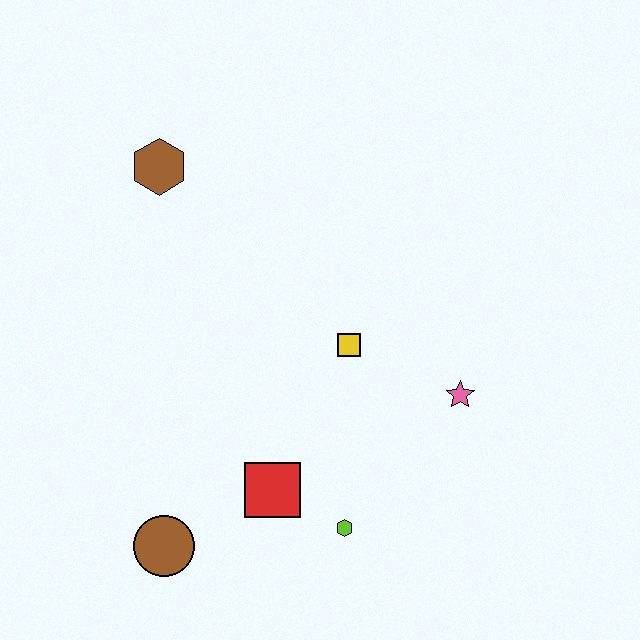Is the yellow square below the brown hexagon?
Yes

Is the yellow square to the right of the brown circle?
Yes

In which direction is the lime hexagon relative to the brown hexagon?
The lime hexagon is below the brown hexagon.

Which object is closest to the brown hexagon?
The yellow square is closest to the brown hexagon.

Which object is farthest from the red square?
The brown hexagon is farthest from the red square.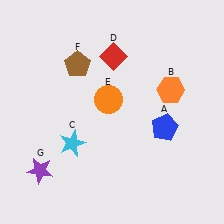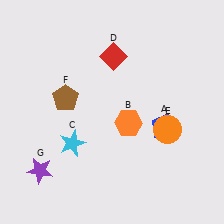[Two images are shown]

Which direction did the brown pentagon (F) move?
The brown pentagon (F) moved down.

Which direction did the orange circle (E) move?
The orange circle (E) moved right.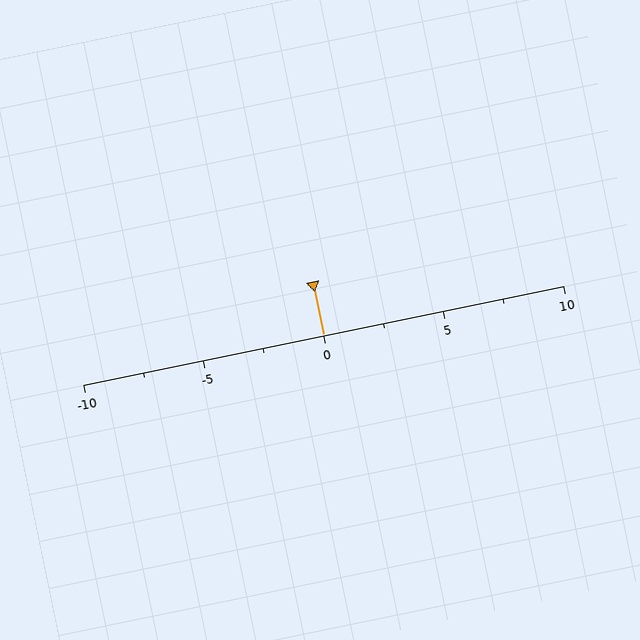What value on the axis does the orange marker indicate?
The marker indicates approximately 0.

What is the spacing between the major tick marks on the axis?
The major ticks are spaced 5 apart.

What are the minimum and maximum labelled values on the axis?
The axis runs from -10 to 10.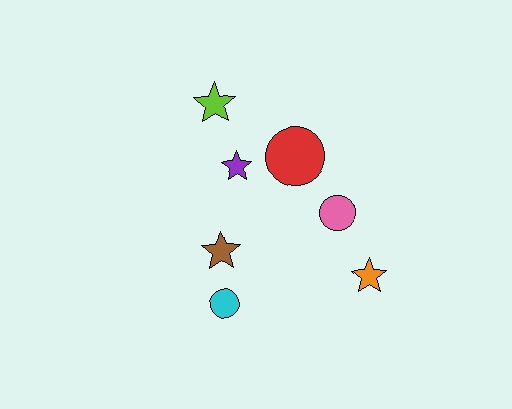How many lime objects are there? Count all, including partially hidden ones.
There is 1 lime object.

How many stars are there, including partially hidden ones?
There are 4 stars.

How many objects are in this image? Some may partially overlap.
There are 7 objects.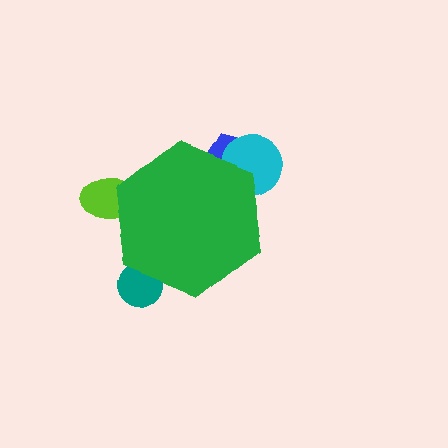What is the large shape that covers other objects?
A green hexagon.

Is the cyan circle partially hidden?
Yes, the cyan circle is partially hidden behind the green hexagon.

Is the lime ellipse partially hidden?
Yes, the lime ellipse is partially hidden behind the green hexagon.